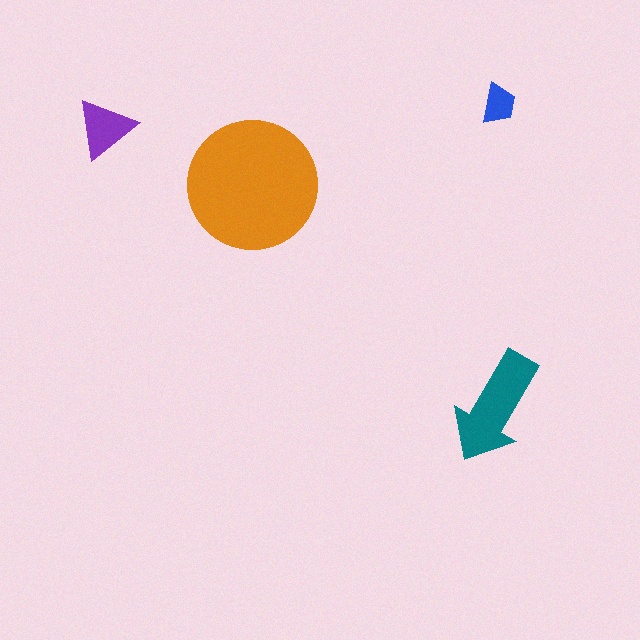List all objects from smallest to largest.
The blue trapezoid, the purple triangle, the teal arrow, the orange circle.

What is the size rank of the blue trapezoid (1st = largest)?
4th.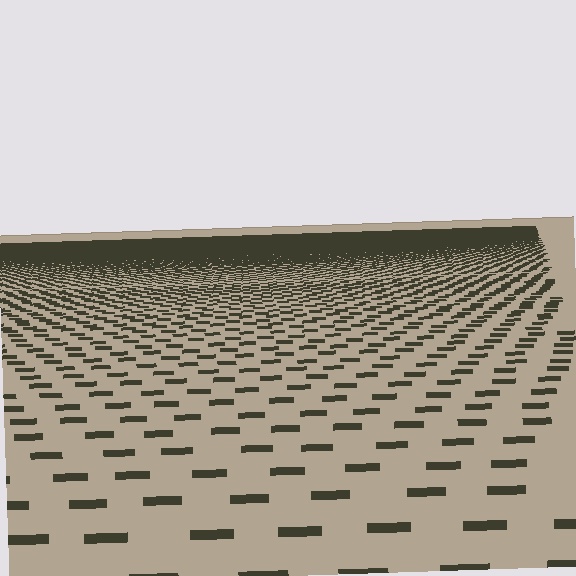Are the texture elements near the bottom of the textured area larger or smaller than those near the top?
Larger. Near the bottom, elements are closer to the viewer and appear at a bigger on-screen size.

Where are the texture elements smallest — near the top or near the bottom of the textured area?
Near the top.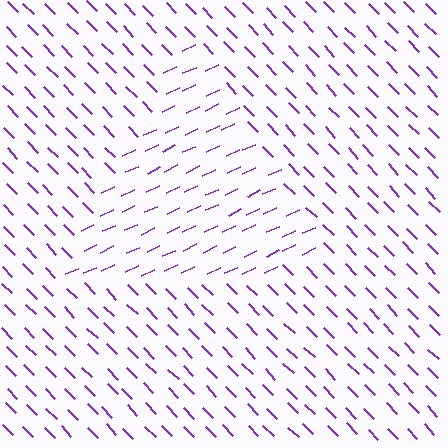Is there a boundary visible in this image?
Yes, there is a texture boundary formed by a change in line orientation.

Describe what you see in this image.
The image is filled with small purple line segments. A triangle region in the image has lines oriented differently from the surrounding lines, creating a visible texture boundary.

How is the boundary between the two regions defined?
The boundary is defined purely by a change in line orientation (approximately 71 degrees difference). All lines are the same color and thickness.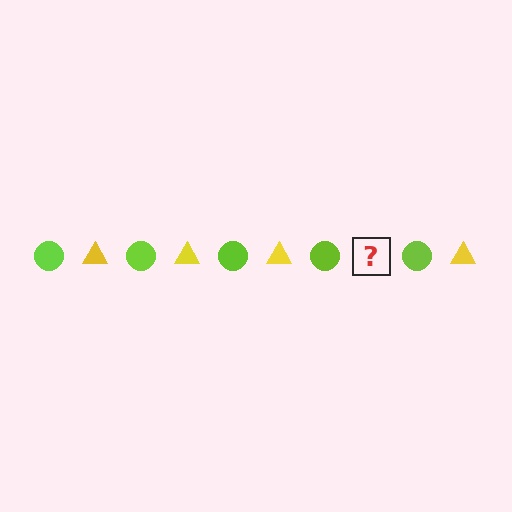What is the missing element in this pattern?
The missing element is a yellow triangle.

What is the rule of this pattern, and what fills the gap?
The rule is that the pattern alternates between lime circle and yellow triangle. The gap should be filled with a yellow triangle.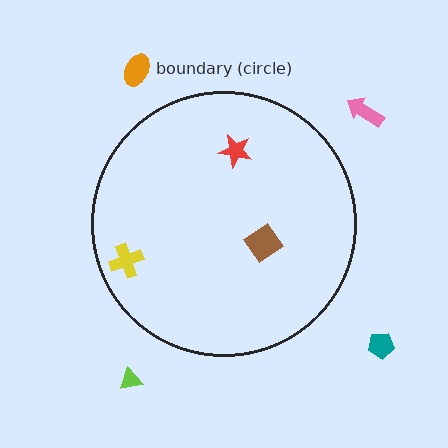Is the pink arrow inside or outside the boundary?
Outside.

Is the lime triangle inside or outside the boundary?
Outside.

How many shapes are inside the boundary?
3 inside, 4 outside.